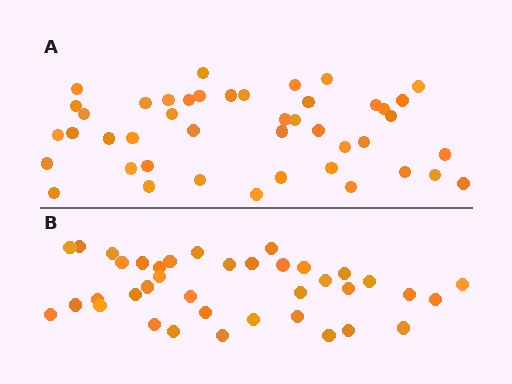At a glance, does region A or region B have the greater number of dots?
Region A (the top region) has more dots.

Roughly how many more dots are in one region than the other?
Region A has about 6 more dots than region B.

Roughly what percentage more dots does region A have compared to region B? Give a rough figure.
About 15% more.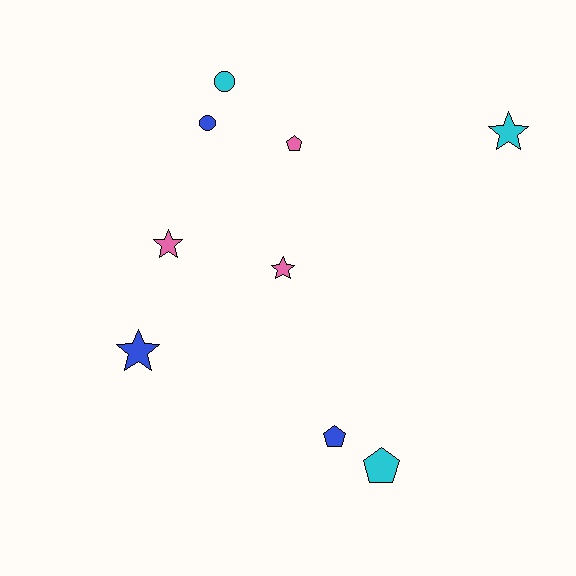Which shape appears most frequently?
Star, with 4 objects.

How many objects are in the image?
There are 9 objects.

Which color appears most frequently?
Blue, with 3 objects.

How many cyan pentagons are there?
There is 1 cyan pentagon.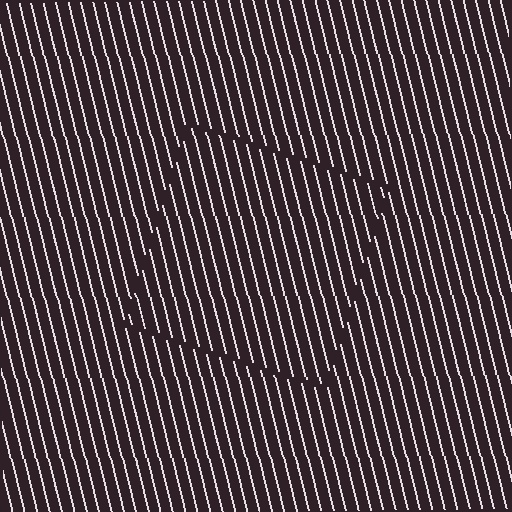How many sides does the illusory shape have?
4 sides — the line-ends trace a square.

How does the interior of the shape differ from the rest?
The interior of the shape contains the same grating, shifted by half a period — the contour is defined by the phase discontinuity where line-ends from the inner and outer gratings abut.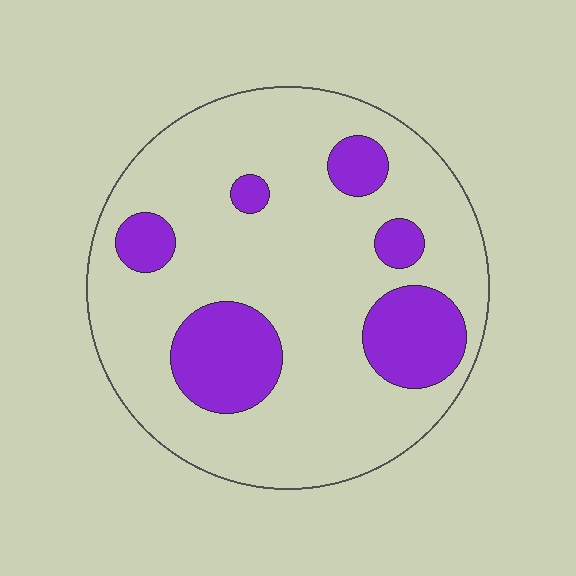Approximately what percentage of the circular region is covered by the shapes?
Approximately 20%.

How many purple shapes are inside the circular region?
6.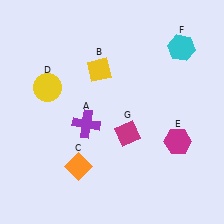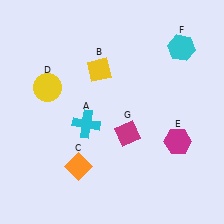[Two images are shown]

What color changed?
The cross (A) changed from purple in Image 1 to cyan in Image 2.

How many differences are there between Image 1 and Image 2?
There is 1 difference between the two images.